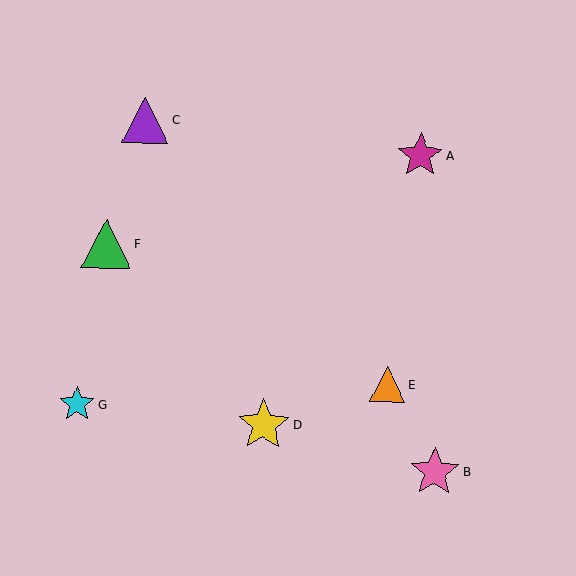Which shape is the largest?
The yellow star (labeled D) is the largest.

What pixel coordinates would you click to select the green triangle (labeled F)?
Click at (106, 244) to select the green triangle F.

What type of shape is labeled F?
Shape F is a green triangle.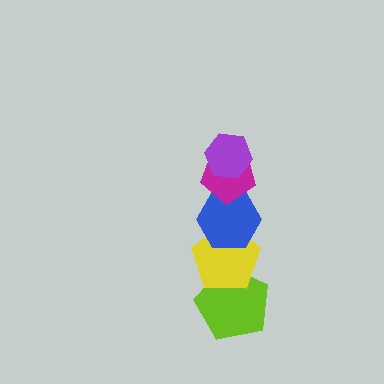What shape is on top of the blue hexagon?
The magenta pentagon is on top of the blue hexagon.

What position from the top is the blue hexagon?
The blue hexagon is 3rd from the top.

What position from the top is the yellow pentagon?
The yellow pentagon is 4th from the top.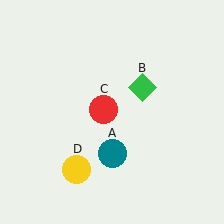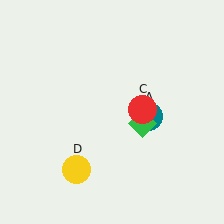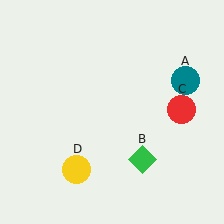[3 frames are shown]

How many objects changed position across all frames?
3 objects changed position: teal circle (object A), green diamond (object B), red circle (object C).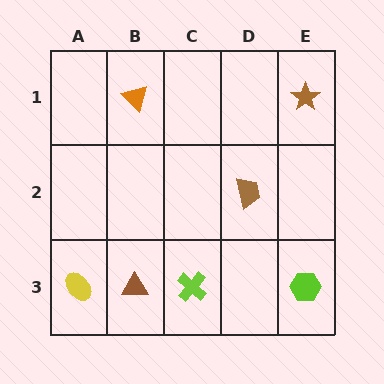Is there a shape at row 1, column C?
No, that cell is empty.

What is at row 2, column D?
A brown trapezoid.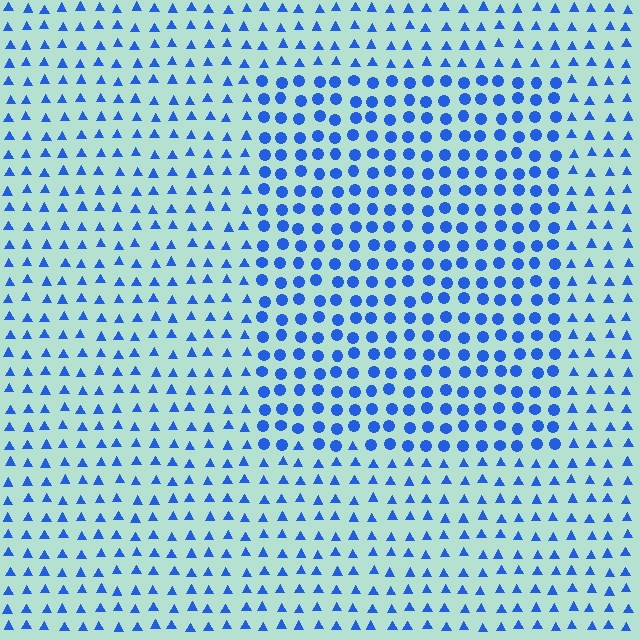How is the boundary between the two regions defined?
The boundary is defined by a change in element shape: circles inside vs. triangles outside. All elements share the same color and spacing.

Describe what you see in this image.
The image is filled with small blue elements arranged in a uniform grid. A rectangle-shaped region contains circles, while the surrounding area contains triangles. The boundary is defined purely by the change in element shape.